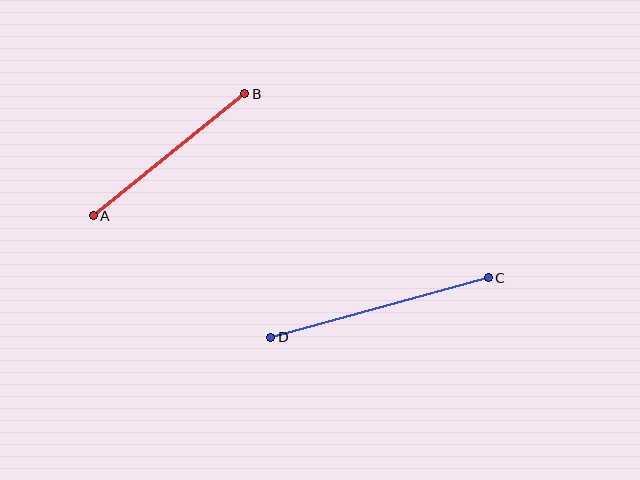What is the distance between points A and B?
The distance is approximately 194 pixels.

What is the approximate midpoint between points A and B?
The midpoint is at approximately (169, 155) pixels.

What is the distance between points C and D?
The distance is approximately 225 pixels.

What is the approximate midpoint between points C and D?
The midpoint is at approximately (379, 307) pixels.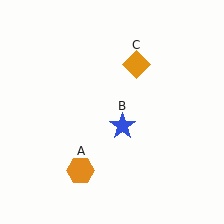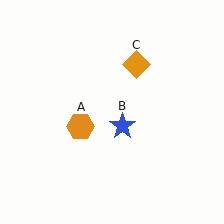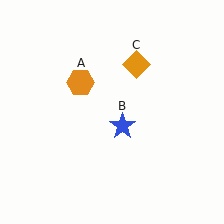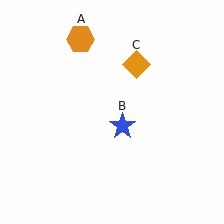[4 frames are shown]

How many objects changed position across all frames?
1 object changed position: orange hexagon (object A).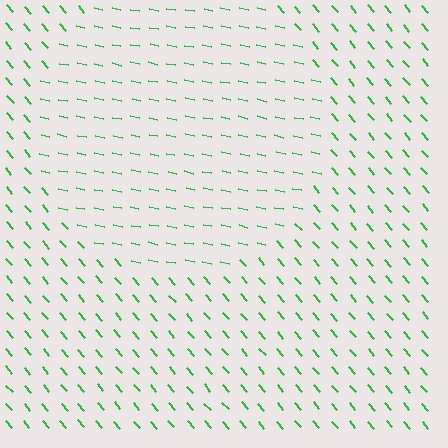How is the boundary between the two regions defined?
The boundary is defined purely by a change in line orientation (approximately 37 degrees difference). All lines are the same color and thickness.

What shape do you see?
I see a circle.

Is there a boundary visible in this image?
Yes, there is a texture boundary formed by a change in line orientation.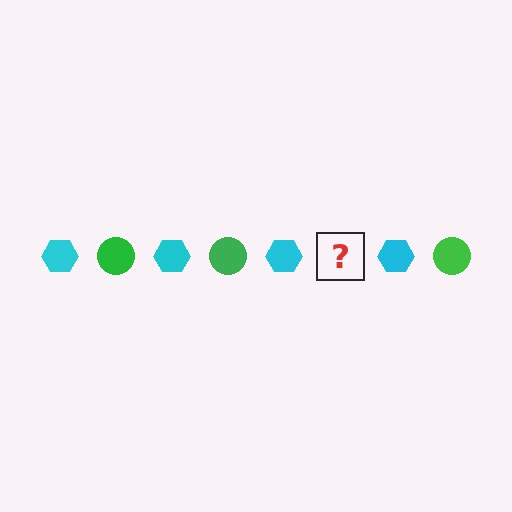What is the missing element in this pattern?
The missing element is a green circle.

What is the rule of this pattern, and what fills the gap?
The rule is that the pattern alternates between cyan hexagon and green circle. The gap should be filled with a green circle.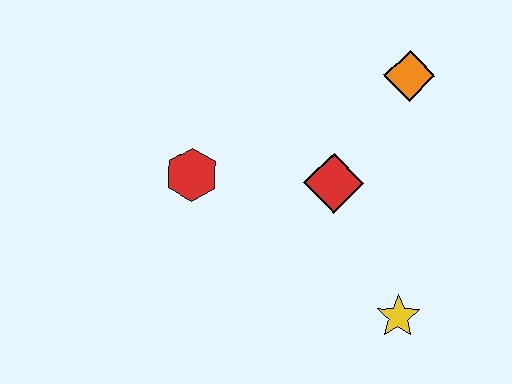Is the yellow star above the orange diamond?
No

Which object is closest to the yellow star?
The red diamond is closest to the yellow star.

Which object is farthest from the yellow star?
The red hexagon is farthest from the yellow star.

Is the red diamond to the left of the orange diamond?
Yes